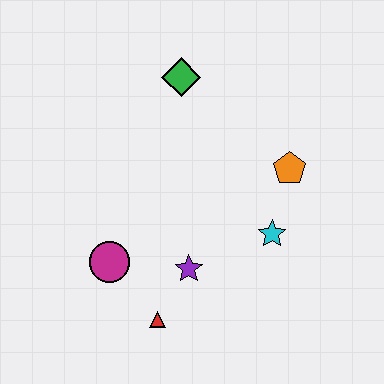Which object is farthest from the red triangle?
The green diamond is farthest from the red triangle.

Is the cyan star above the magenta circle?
Yes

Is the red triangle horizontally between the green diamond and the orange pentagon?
No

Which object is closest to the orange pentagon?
The cyan star is closest to the orange pentagon.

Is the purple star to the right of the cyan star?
No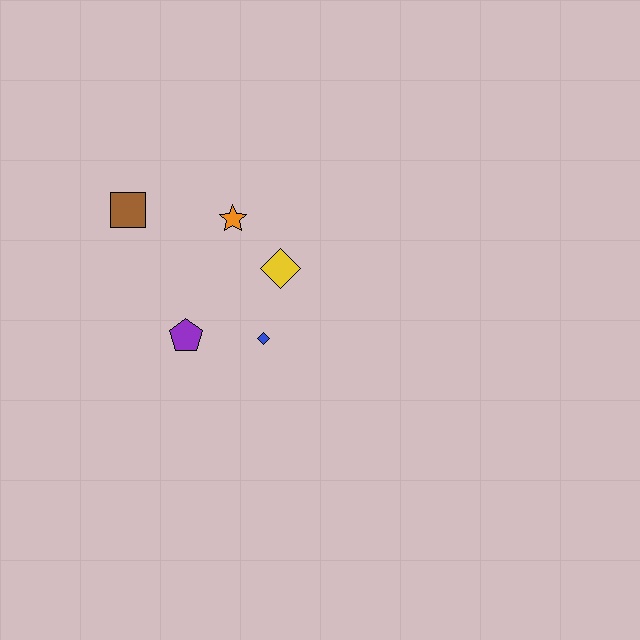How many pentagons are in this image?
There is 1 pentagon.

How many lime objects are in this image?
There are no lime objects.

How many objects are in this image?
There are 5 objects.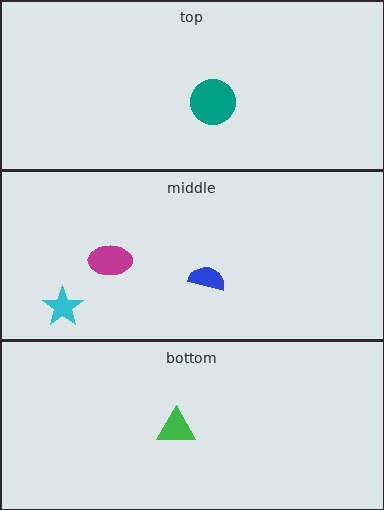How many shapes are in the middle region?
3.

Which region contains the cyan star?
The middle region.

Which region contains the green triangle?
The bottom region.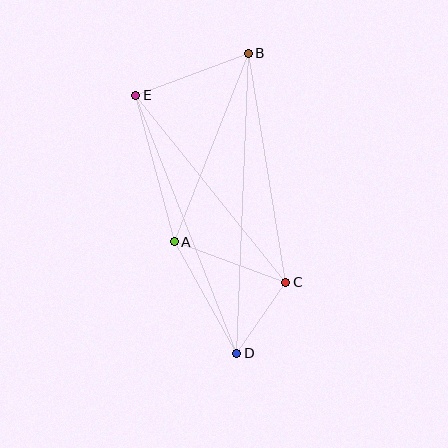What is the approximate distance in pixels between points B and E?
The distance between B and E is approximately 120 pixels.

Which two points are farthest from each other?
Points B and D are farthest from each other.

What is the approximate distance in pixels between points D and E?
The distance between D and E is approximately 277 pixels.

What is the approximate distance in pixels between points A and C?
The distance between A and C is approximately 119 pixels.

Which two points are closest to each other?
Points C and D are closest to each other.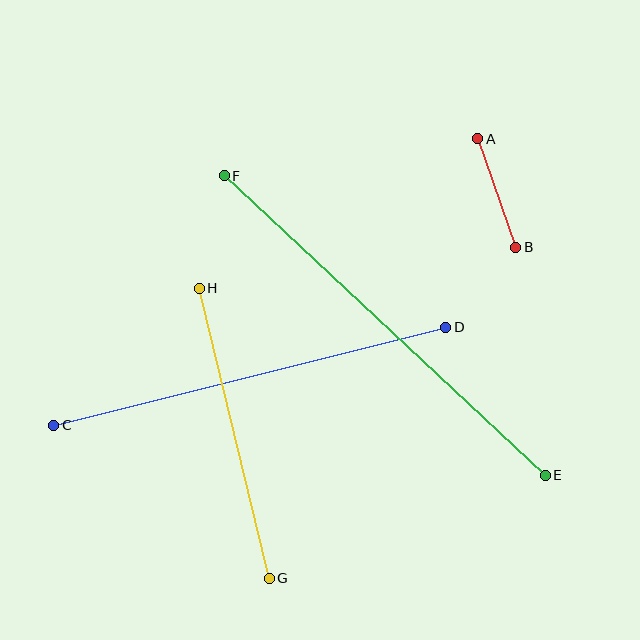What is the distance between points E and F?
The distance is approximately 439 pixels.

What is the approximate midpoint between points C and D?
The midpoint is at approximately (250, 376) pixels.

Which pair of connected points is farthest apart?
Points E and F are farthest apart.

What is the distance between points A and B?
The distance is approximately 115 pixels.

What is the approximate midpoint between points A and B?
The midpoint is at approximately (497, 193) pixels.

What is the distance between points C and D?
The distance is approximately 404 pixels.